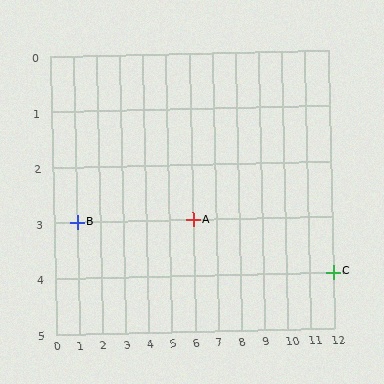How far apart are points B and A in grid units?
Points B and A are 5 columns apart.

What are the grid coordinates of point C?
Point C is at grid coordinates (12, 4).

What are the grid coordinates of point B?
Point B is at grid coordinates (1, 3).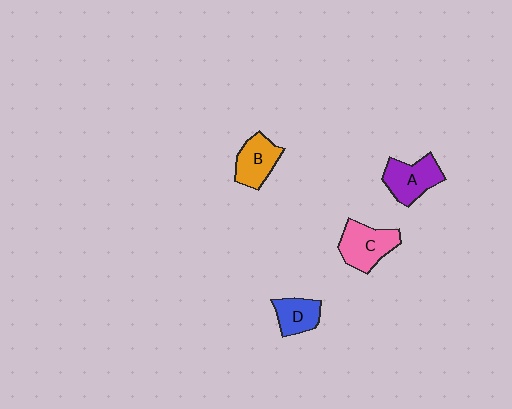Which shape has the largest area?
Shape C (pink).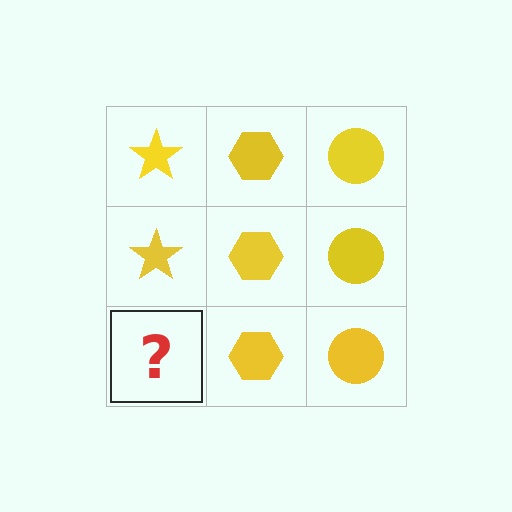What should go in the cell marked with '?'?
The missing cell should contain a yellow star.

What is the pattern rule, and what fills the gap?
The rule is that each column has a consistent shape. The gap should be filled with a yellow star.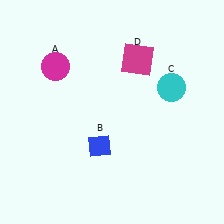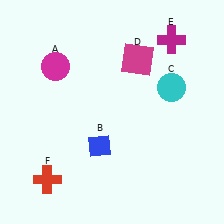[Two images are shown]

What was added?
A magenta cross (E), a red cross (F) were added in Image 2.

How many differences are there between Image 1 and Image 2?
There are 2 differences between the two images.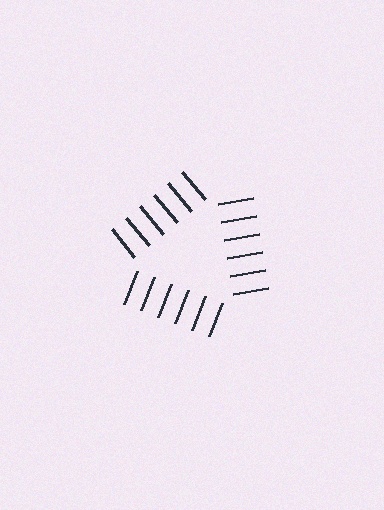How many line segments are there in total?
18 — 6 along each of the 3 edges.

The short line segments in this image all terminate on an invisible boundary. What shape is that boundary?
An illusory triangle — the line segments terminate on its edges but no continuous stroke is drawn.